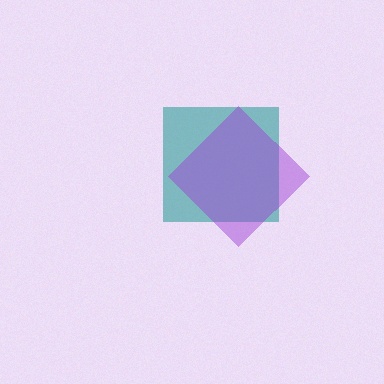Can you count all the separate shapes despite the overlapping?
Yes, there are 2 separate shapes.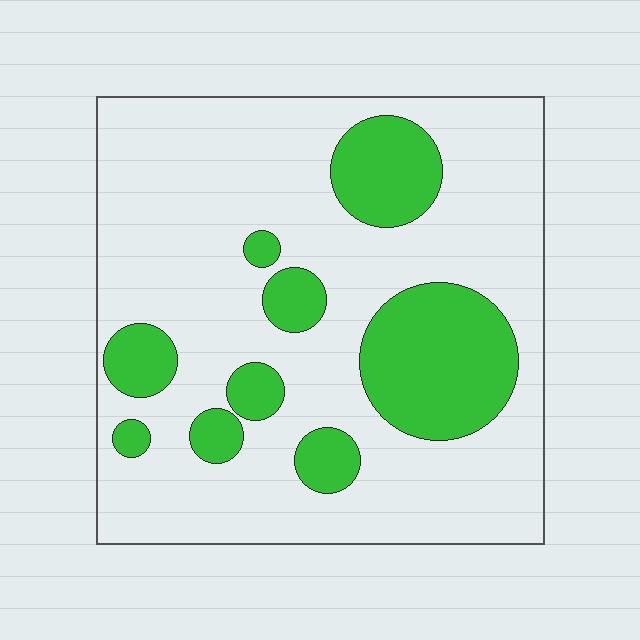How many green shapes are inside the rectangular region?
9.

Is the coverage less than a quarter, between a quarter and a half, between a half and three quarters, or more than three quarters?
Less than a quarter.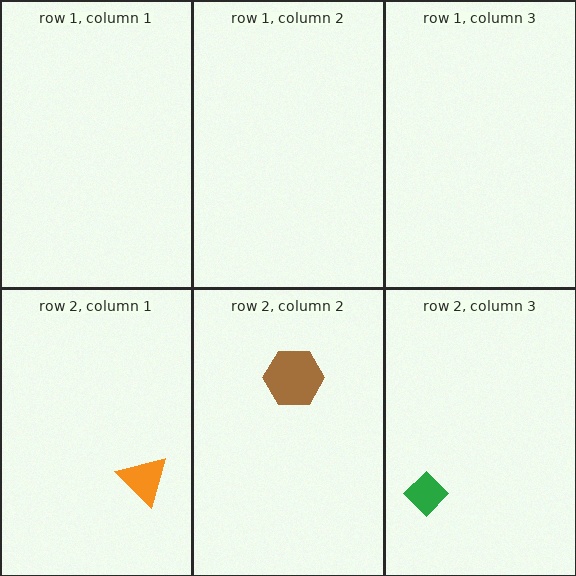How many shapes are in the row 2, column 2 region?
1.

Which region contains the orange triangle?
The row 2, column 1 region.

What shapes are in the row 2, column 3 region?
The green diamond.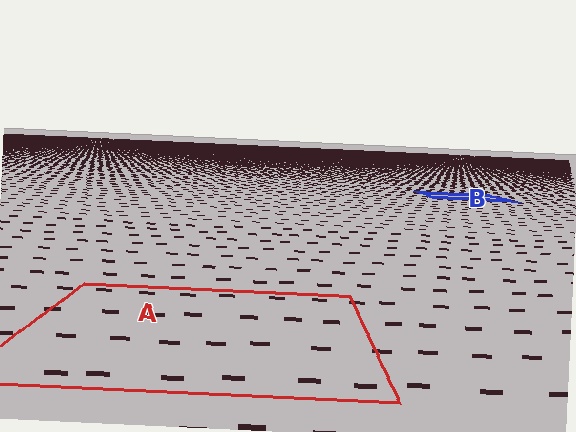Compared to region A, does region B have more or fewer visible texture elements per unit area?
Region B has more texture elements per unit area — they are packed more densely because it is farther away.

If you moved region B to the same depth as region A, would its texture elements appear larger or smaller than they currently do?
They would appear larger. At a closer depth, the same texture elements are projected at a bigger on-screen size.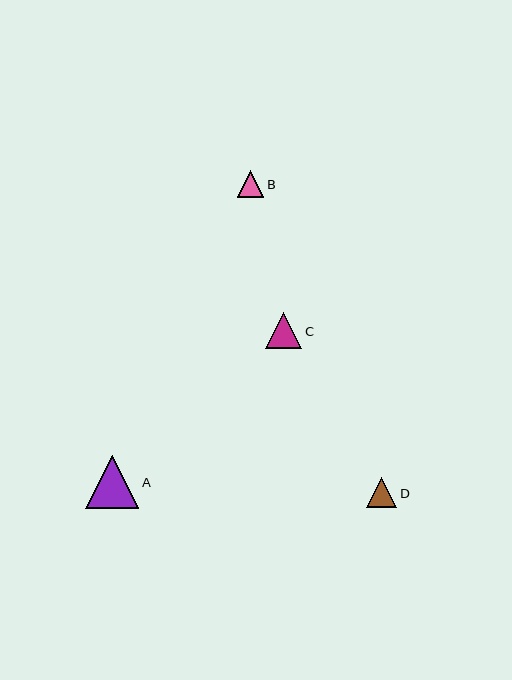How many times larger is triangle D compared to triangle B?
Triangle D is approximately 1.1 times the size of triangle B.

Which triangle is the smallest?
Triangle B is the smallest with a size of approximately 27 pixels.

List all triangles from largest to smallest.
From largest to smallest: A, C, D, B.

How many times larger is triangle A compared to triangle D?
Triangle A is approximately 1.8 times the size of triangle D.